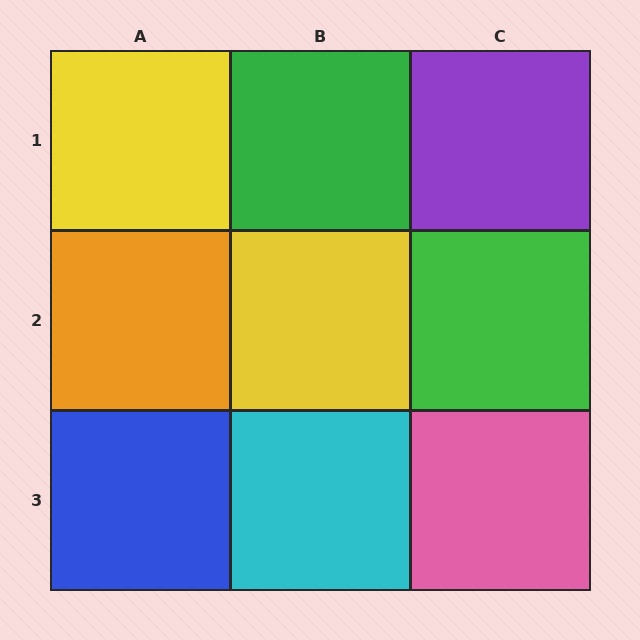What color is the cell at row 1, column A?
Yellow.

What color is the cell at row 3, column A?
Blue.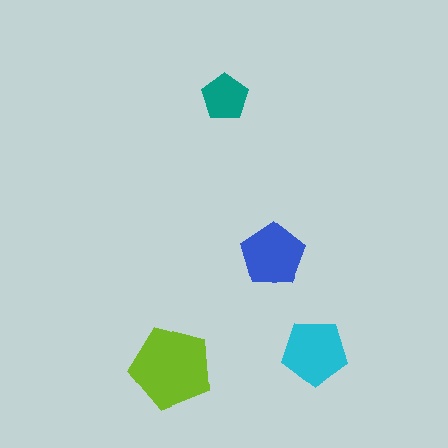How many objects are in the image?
There are 4 objects in the image.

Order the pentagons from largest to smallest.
the lime one, the cyan one, the blue one, the teal one.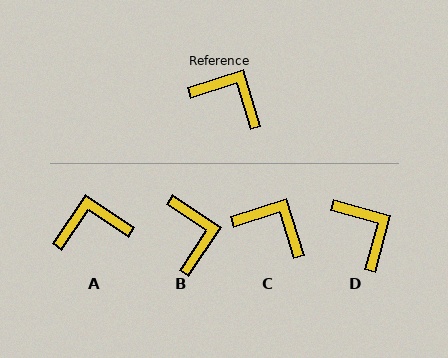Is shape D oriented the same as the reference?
No, it is off by about 33 degrees.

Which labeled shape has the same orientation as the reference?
C.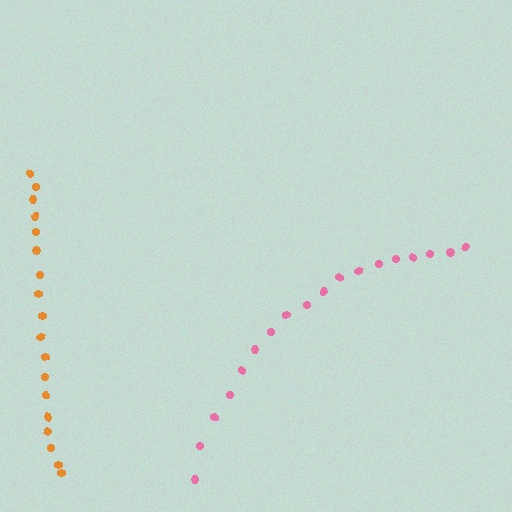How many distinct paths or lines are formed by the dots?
There are 2 distinct paths.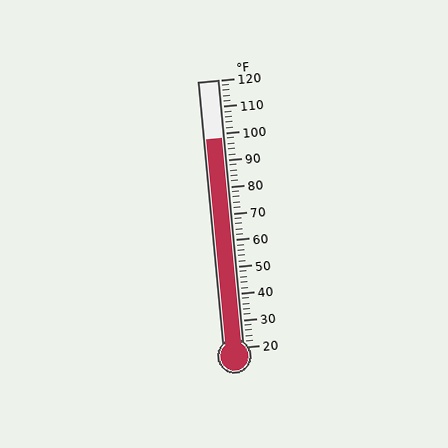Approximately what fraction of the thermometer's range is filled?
The thermometer is filled to approximately 80% of its range.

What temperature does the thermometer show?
The thermometer shows approximately 98°F.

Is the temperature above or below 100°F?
The temperature is below 100°F.